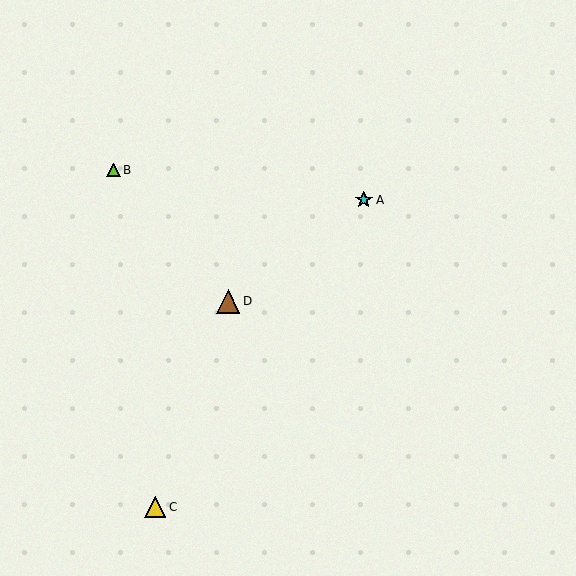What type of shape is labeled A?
Shape A is a cyan star.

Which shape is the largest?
The brown triangle (labeled D) is the largest.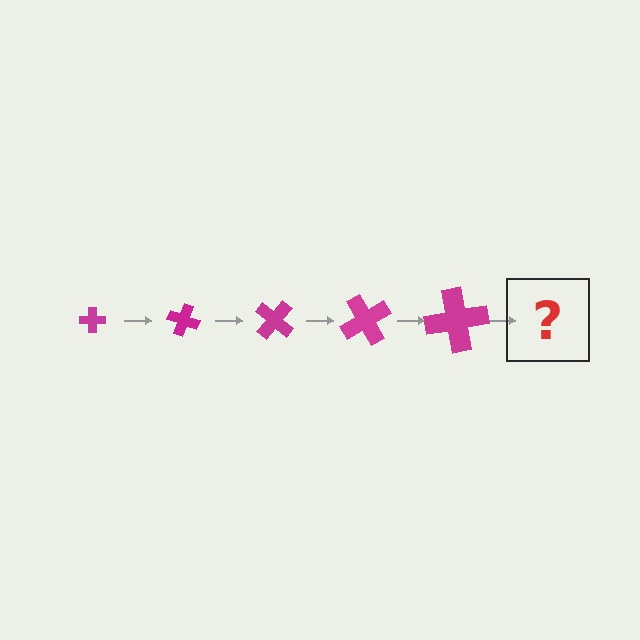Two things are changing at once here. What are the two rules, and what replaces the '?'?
The two rules are that the cross grows larger each step and it rotates 20 degrees each step. The '?' should be a cross, larger than the previous one and rotated 100 degrees from the start.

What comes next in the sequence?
The next element should be a cross, larger than the previous one and rotated 100 degrees from the start.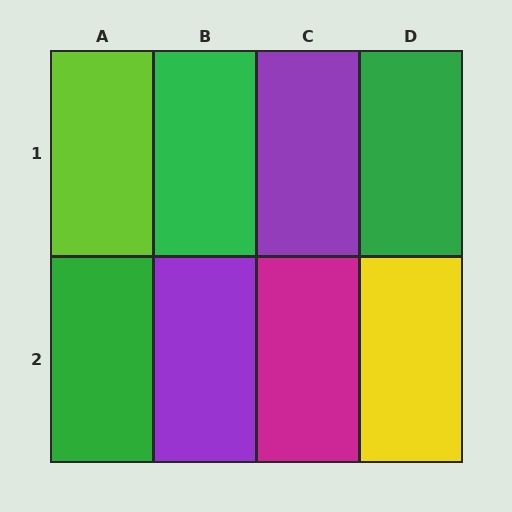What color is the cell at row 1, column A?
Lime.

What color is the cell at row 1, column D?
Green.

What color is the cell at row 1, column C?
Purple.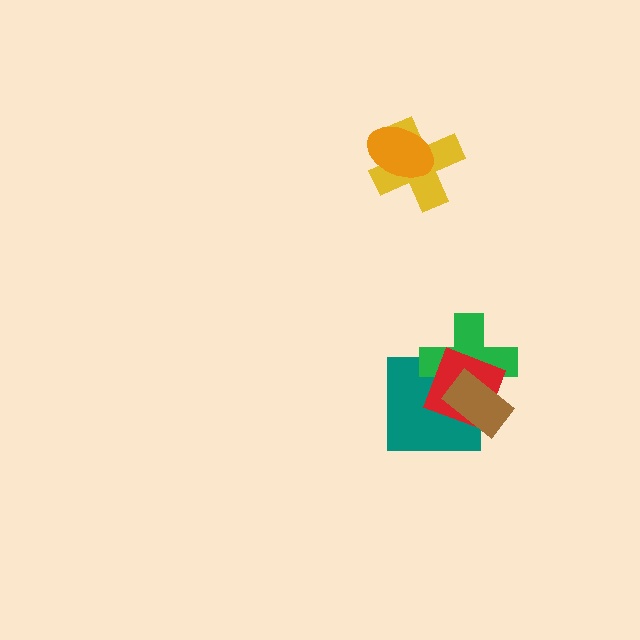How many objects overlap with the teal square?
3 objects overlap with the teal square.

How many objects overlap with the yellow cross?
1 object overlaps with the yellow cross.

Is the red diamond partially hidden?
Yes, it is partially covered by another shape.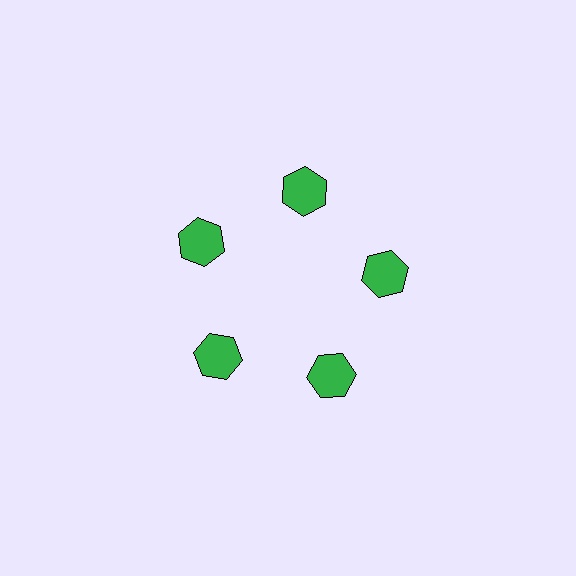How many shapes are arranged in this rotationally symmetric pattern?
There are 5 shapes, arranged in 5 groups of 1.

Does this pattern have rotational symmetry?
Yes, this pattern has 5-fold rotational symmetry. It looks the same after rotating 72 degrees around the center.